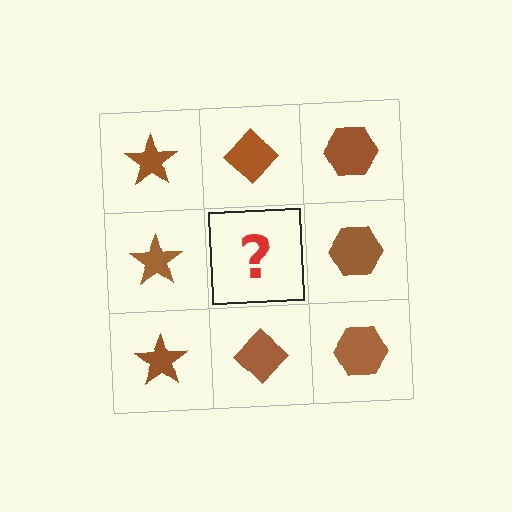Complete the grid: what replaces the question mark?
The question mark should be replaced with a brown diamond.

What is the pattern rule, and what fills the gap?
The rule is that each column has a consistent shape. The gap should be filled with a brown diamond.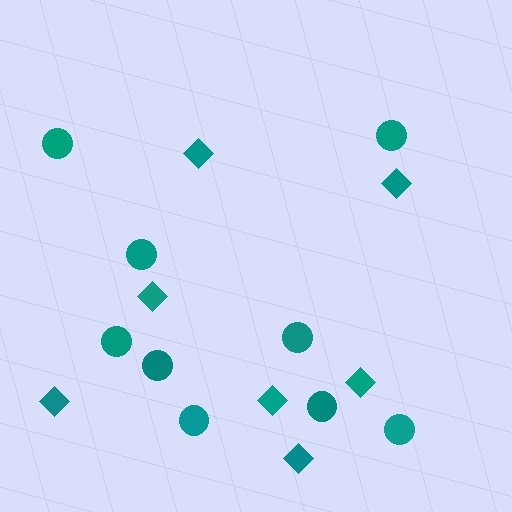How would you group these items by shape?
There are 2 groups: one group of diamonds (7) and one group of circles (9).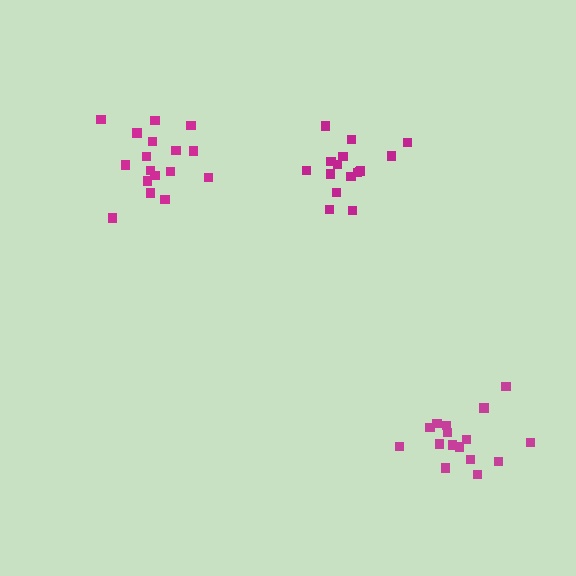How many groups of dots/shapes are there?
There are 3 groups.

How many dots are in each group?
Group 1: 16 dots, Group 2: 16 dots, Group 3: 17 dots (49 total).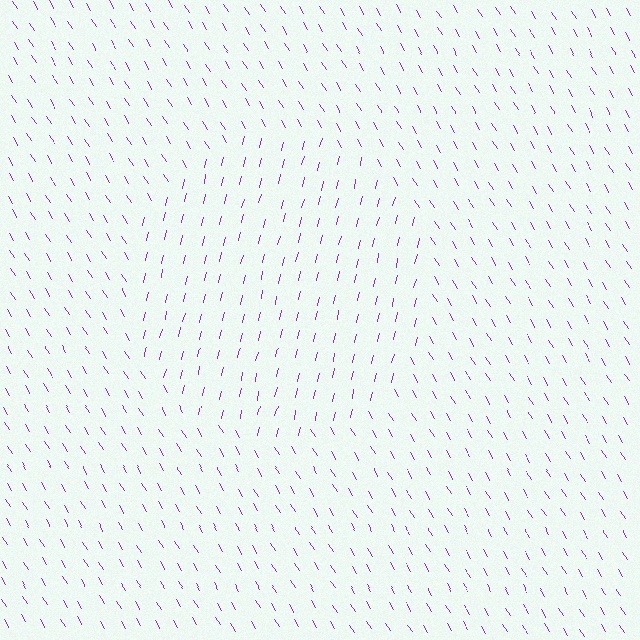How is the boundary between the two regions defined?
The boundary is defined purely by a change in line orientation (approximately 45 degrees difference). All lines are the same color and thickness.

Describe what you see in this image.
The image is filled with small purple line segments. A circle region in the image has lines oriented differently from the surrounding lines, creating a visible texture boundary.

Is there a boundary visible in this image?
Yes, there is a texture boundary formed by a change in line orientation.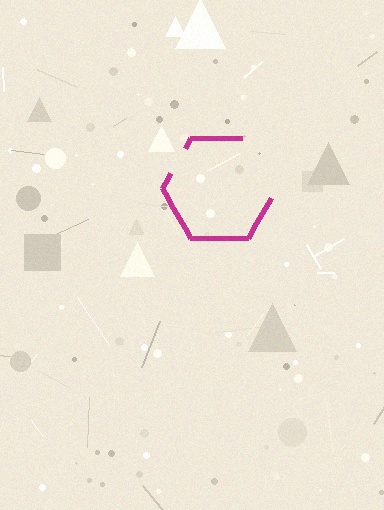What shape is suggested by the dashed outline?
The dashed outline suggests a hexagon.